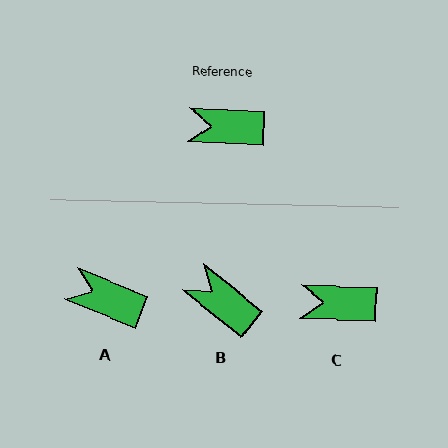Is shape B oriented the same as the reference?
No, it is off by about 37 degrees.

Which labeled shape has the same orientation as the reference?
C.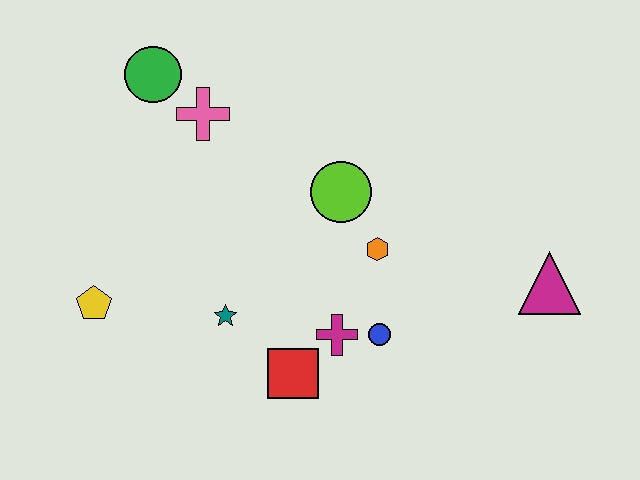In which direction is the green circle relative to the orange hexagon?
The green circle is to the left of the orange hexagon.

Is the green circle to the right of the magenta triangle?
No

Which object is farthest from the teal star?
The magenta triangle is farthest from the teal star.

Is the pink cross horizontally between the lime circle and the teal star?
No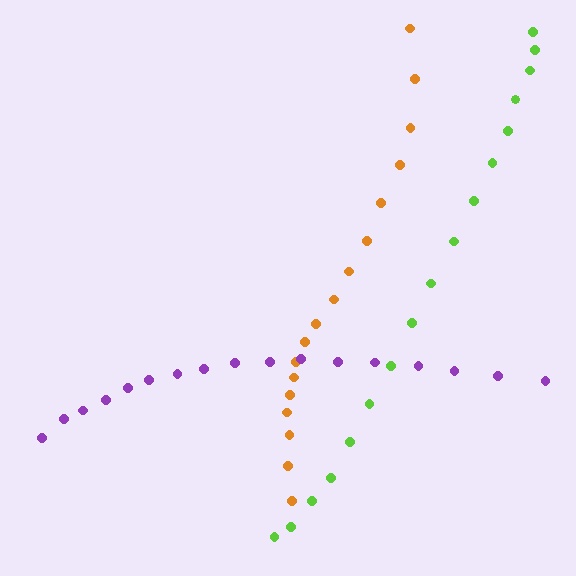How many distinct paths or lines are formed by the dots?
There are 3 distinct paths.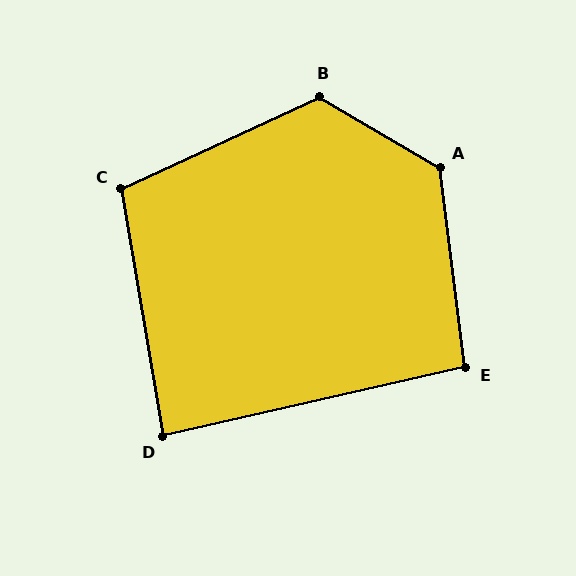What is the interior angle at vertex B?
Approximately 124 degrees (obtuse).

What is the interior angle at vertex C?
Approximately 105 degrees (obtuse).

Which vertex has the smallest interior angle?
D, at approximately 87 degrees.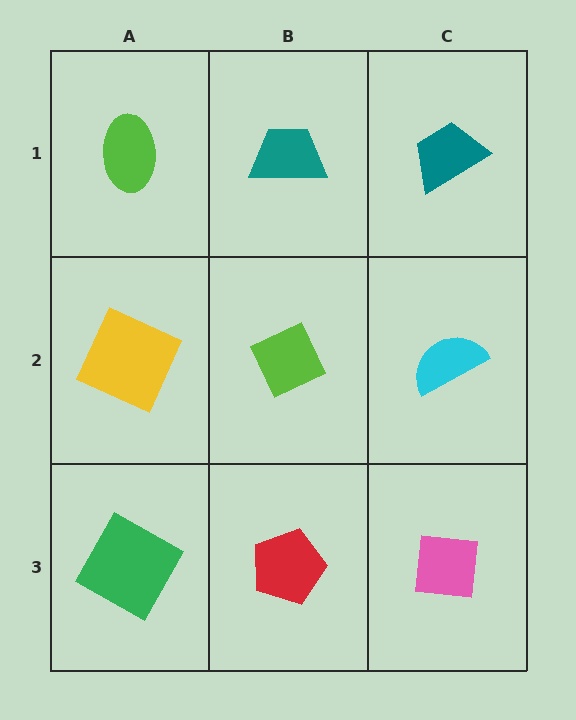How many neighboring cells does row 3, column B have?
3.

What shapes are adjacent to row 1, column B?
A lime diamond (row 2, column B), a lime ellipse (row 1, column A), a teal trapezoid (row 1, column C).